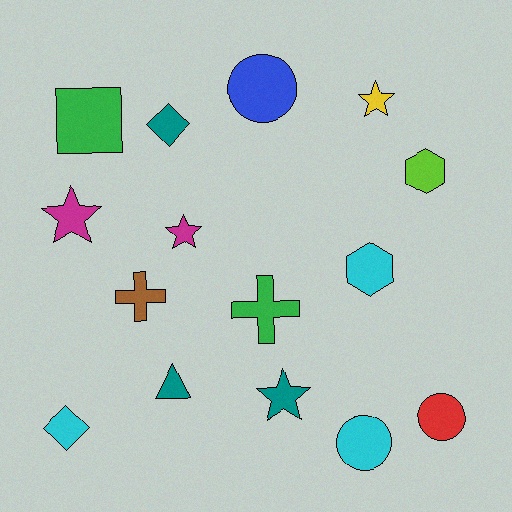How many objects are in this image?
There are 15 objects.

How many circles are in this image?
There are 3 circles.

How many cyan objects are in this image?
There are 3 cyan objects.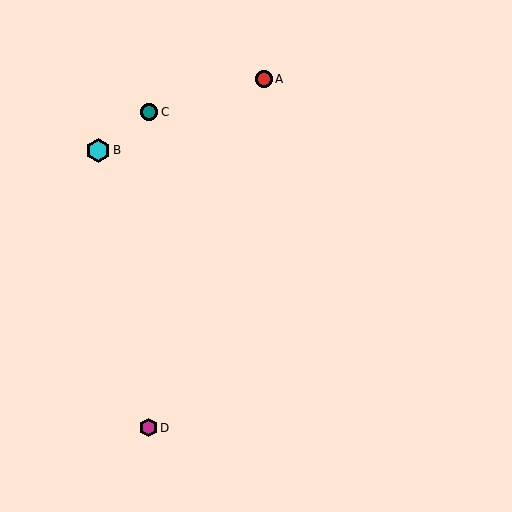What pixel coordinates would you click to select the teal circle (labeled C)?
Click at (149, 112) to select the teal circle C.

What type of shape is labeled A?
Shape A is a red circle.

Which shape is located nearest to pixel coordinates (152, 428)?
The magenta hexagon (labeled D) at (148, 428) is nearest to that location.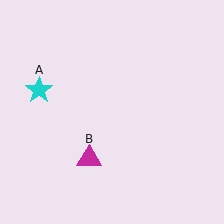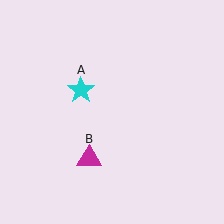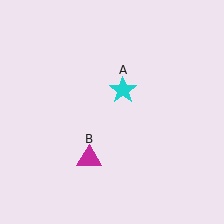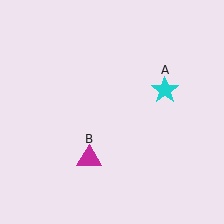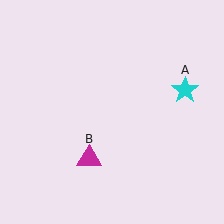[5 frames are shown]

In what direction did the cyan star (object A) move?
The cyan star (object A) moved right.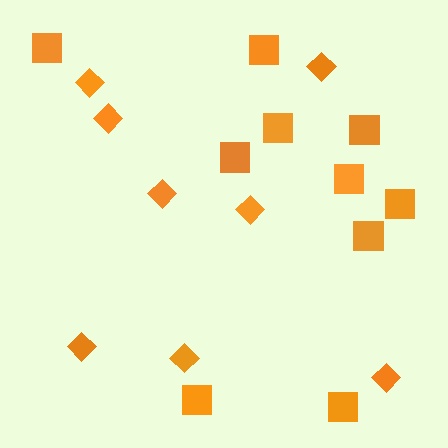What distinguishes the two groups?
There are 2 groups: one group of diamonds (8) and one group of squares (10).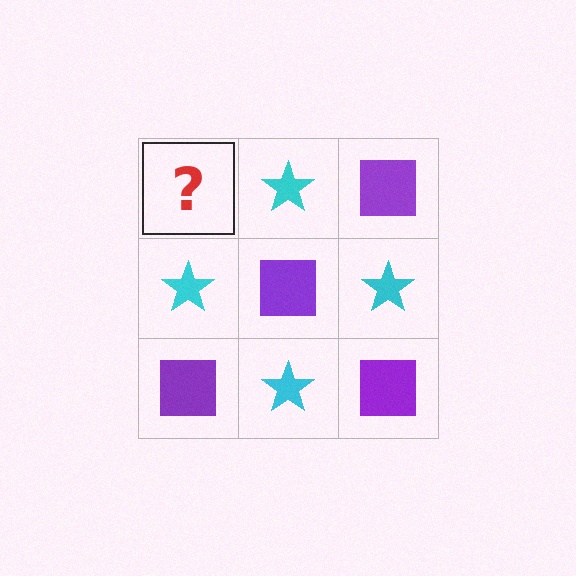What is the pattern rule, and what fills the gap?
The rule is that it alternates purple square and cyan star in a checkerboard pattern. The gap should be filled with a purple square.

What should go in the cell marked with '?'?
The missing cell should contain a purple square.